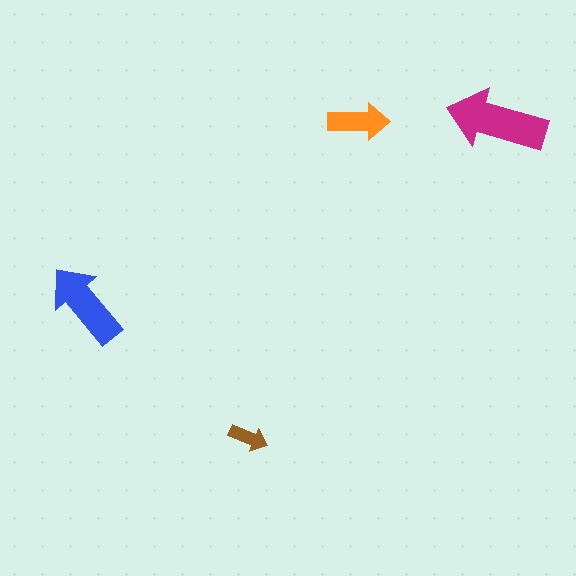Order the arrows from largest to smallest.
the magenta one, the blue one, the orange one, the brown one.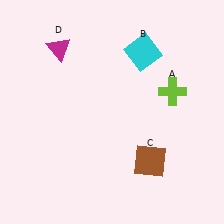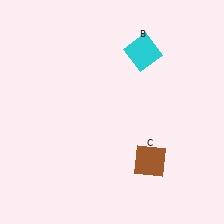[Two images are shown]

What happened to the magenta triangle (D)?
The magenta triangle (D) was removed in Image 2. It was in the top-left area of Image 1.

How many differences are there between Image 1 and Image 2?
There are 2 differences between the two images.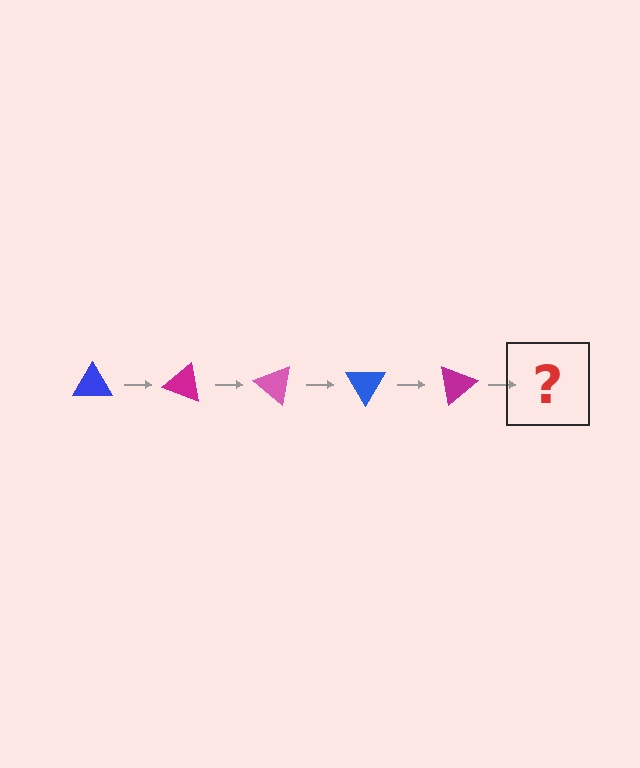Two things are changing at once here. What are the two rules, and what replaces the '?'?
The two rules are that it rotates 20 degrees each step and the color cycles through blue, magenta, and pink. The '?' should be a pink triangle, rotated 100 degrees from the start.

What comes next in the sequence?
The next element should be a pink triangle, rotated 100 degrees from the start.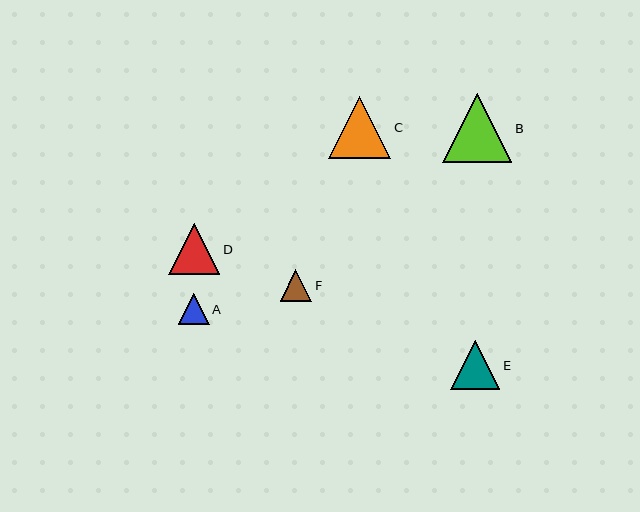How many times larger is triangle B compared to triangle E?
Triangle B is approximately 1.4 times the size of triangle E.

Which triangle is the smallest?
Triangle A is the smallest with a size of approximately 31 pixels.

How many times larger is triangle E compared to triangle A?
Triangle E is approximately 1.6 times the size of triangle A.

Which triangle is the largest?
Triangle B is the largest with a size of approximately 69 pixels.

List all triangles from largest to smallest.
From largest to smallest: B, C, D, E, F, A.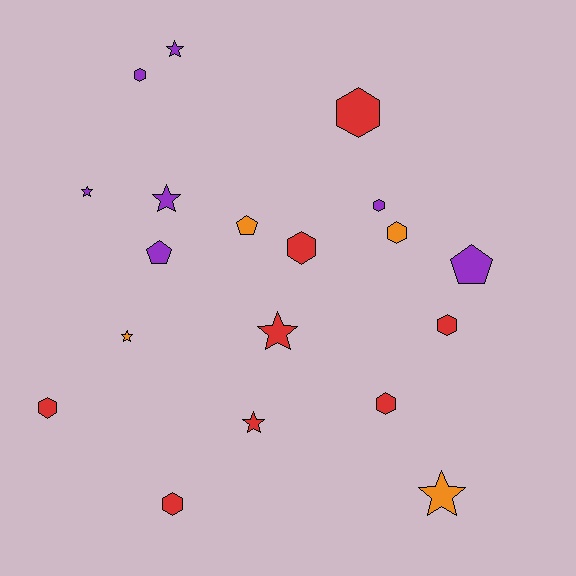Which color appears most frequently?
Red, with 8 objects.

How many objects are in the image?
There are 19 objects.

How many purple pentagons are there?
There are 2 purple pentagons.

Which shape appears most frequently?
Hexagon, with 9 objects.